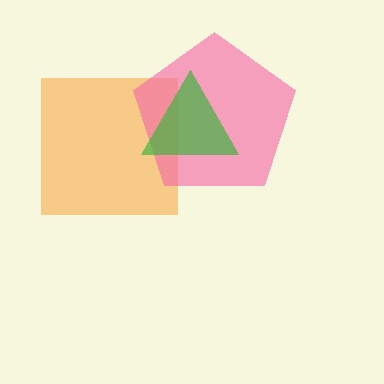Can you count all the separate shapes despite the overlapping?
Yes, there are 3 separate shapes.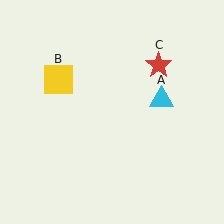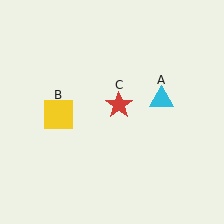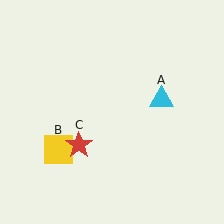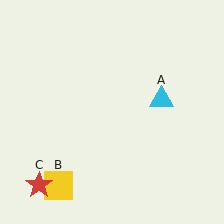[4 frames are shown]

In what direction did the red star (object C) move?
The red star (object C) moved down and to the left.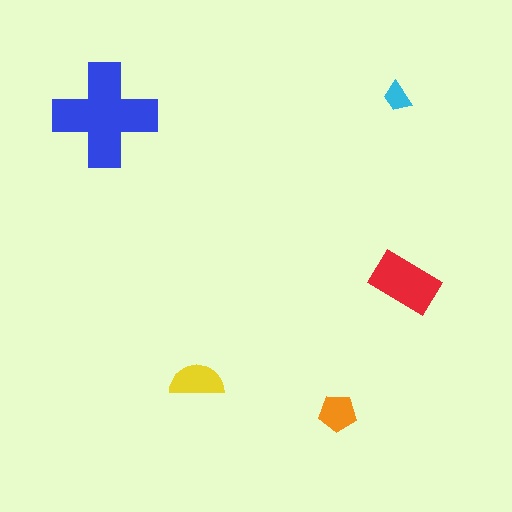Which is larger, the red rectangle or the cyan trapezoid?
The red rectangle.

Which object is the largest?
The blue cross.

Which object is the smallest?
The cyan trapezoid.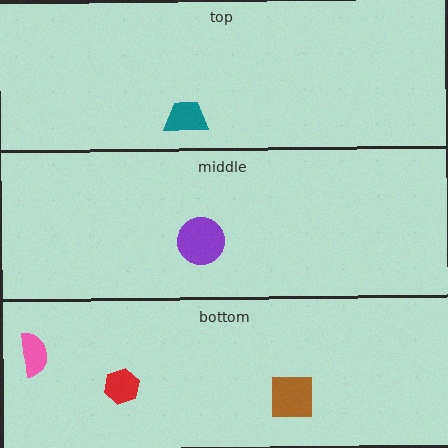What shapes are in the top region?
The teal trapezoid.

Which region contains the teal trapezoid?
The top region.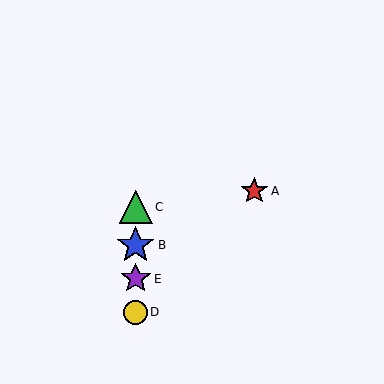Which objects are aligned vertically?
Objects B, C, D, E are aligned vertically.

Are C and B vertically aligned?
Yes, both are at x≈136.